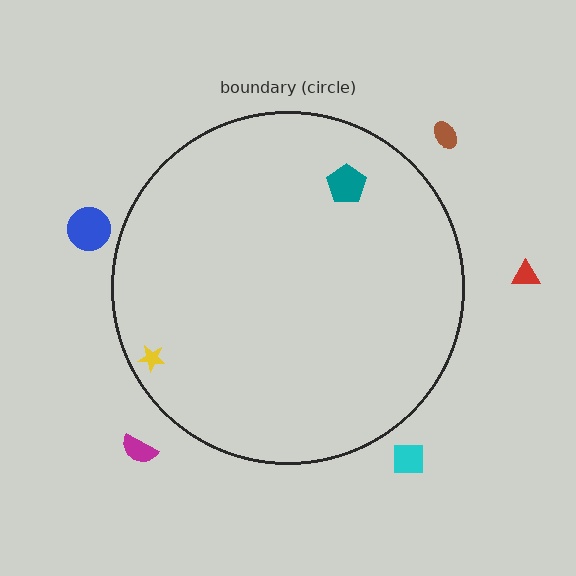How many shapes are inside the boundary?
2 inside, 5 outside.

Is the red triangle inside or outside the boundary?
Outside.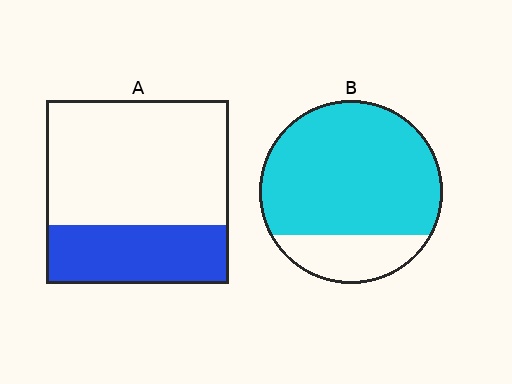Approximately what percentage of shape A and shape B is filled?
A is approximately 30% and B is approximately 80%.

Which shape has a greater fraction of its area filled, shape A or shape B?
Shape B.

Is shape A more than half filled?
No.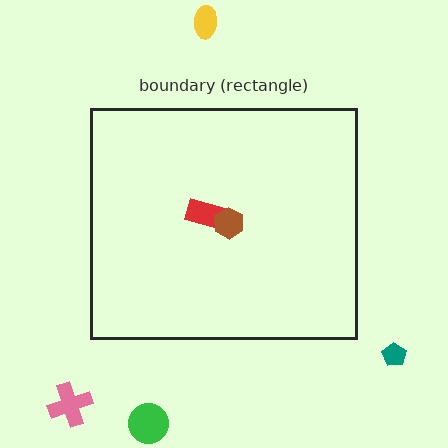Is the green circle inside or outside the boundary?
Outside.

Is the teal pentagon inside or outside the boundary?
Outside.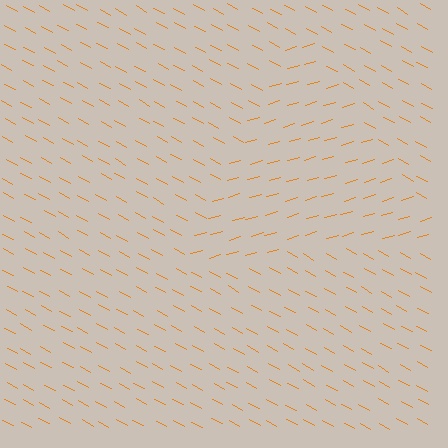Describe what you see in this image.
The image is filled with small orange line segments. A triangle region in the image has lines oriented differently from the surrounding lines, creating a visible texture boundary.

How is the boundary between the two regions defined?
The boundary is defined purely by a change in line orientation (approximately 45 degrees difference). All lines are the same color and thickness.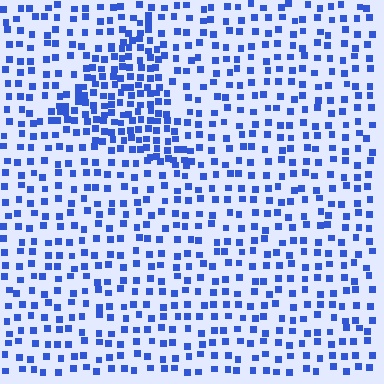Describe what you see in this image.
The image contains small blue elements arranged at two different densities. A triangle-shaped region is visible where the elements are more densely packed than the surrounding area.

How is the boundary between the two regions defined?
The boundary is defined by a change in element density (approximately 2.1x ratio). All elements are the same color, size, and shape.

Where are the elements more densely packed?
The elements are more densely packed inside the triangle boundary.